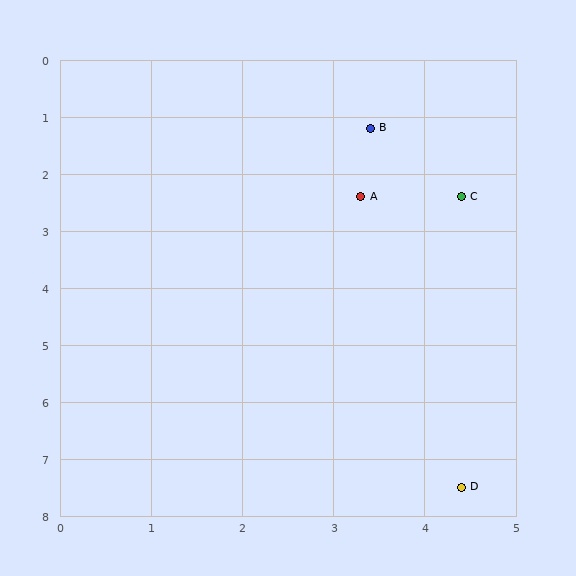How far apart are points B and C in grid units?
Points B and C are about 1.6 grid units apart.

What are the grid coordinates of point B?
Point B is at approximately (3.4, 1.2).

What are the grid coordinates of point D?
Point D is at approximately (4.4, 7.5).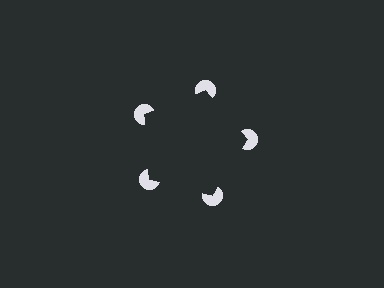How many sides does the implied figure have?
5 sides.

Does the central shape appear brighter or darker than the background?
It typically appears slightly darker than the background, even though no actual brightness change is drawn.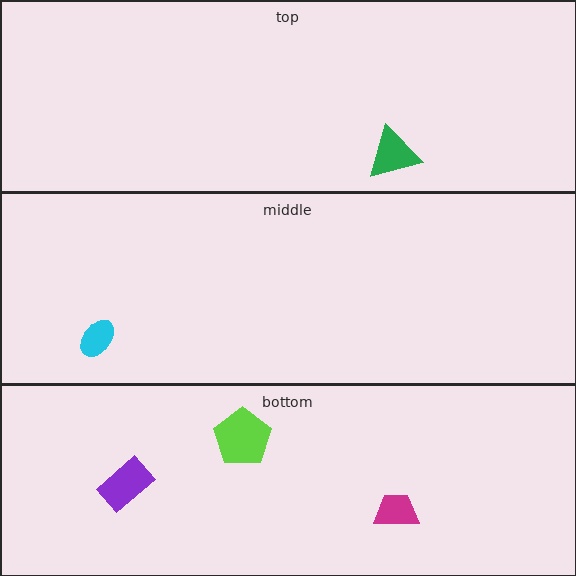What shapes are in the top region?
The green triangle.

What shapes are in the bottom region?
The purple rectangle, the magenta trapezoid, the lime pentagon.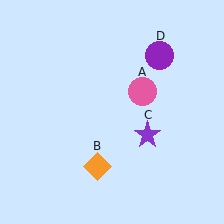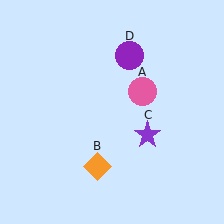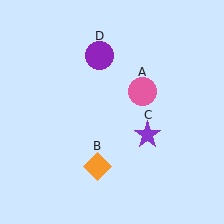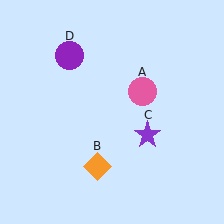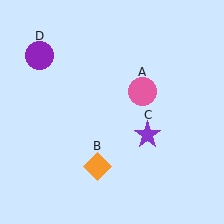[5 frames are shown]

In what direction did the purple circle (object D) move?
The purple circle (object D) moved left.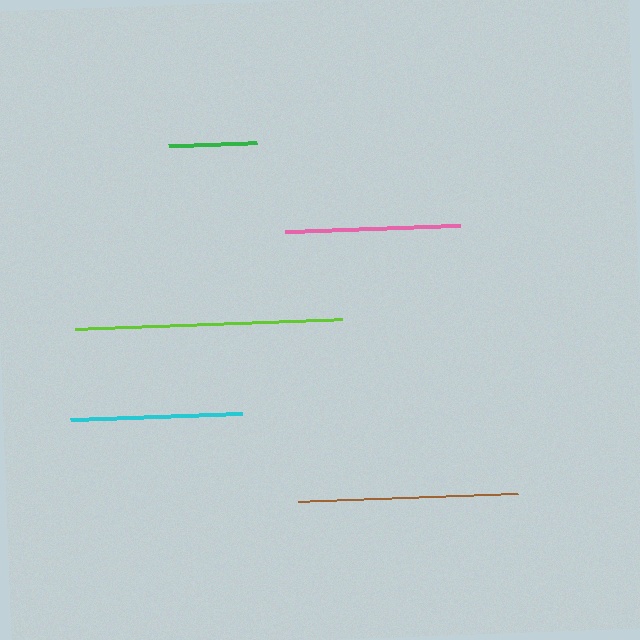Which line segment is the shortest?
The green line is the shortest at approximately 87 pixels.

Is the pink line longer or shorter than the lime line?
The lime line is longer than the pink line.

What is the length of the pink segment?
The pink segment is approximately 175 pixels long.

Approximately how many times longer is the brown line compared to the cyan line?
The brown line is approximately 1.3 times the length of the cyan line.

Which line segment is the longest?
The lime line is the longest at approximately 267 pixels.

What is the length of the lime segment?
The lime segment is approximately 267 pixels long.